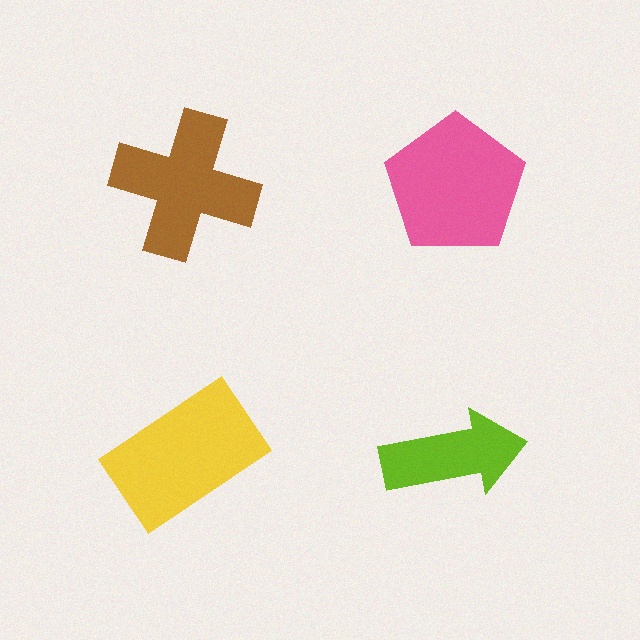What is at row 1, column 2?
A pink pentagon.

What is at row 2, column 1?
A yellow rectangle.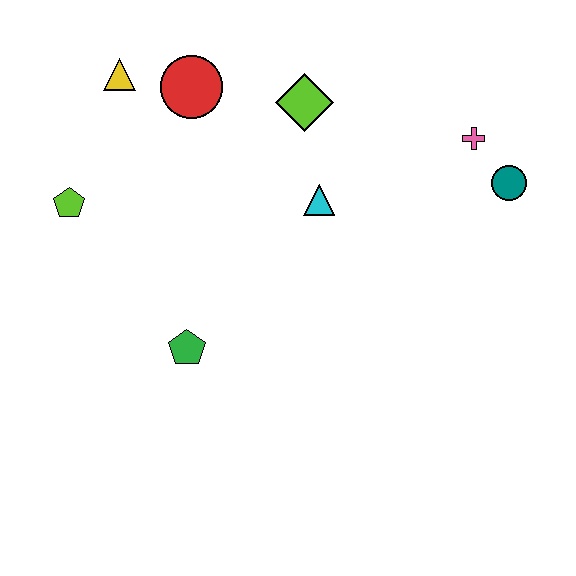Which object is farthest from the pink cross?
The lime pentagon is farthest from the pink cross.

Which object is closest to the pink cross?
The teal circle is closest to the pink cross.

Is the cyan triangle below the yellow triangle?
Yes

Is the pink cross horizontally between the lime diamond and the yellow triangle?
No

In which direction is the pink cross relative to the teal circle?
The pink cross is above the teal circle.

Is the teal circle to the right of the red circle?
Yes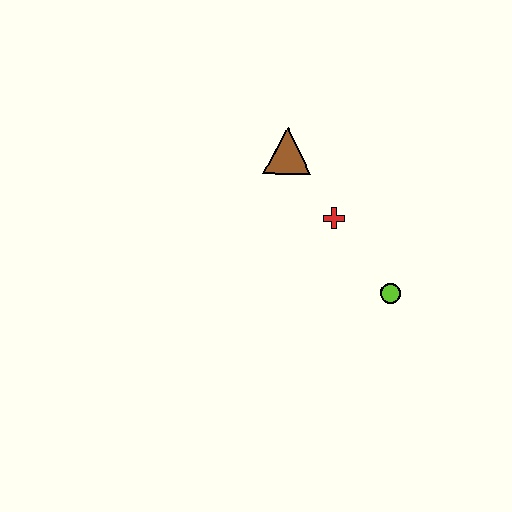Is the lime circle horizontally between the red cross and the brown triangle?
No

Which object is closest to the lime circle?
The red cross is closest to the lime circle.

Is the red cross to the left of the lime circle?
Yes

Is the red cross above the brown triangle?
No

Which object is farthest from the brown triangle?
The lime circle is farthest from the brown triangle.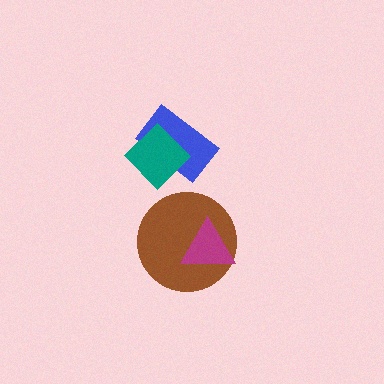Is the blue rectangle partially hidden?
Yes, it is partially covered by another shape.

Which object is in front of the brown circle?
The magenta triangle is in front of the brown circle.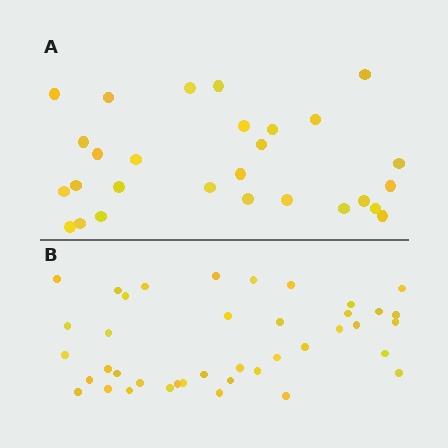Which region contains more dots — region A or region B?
Region B (the bottom region) has more dots.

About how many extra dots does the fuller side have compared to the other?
Region B has roughly 12 or so more dots than region A.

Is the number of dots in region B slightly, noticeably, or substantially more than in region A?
Region B has noticeably more, but not dramatically so. The ratio is roughly 1.4 to 1.